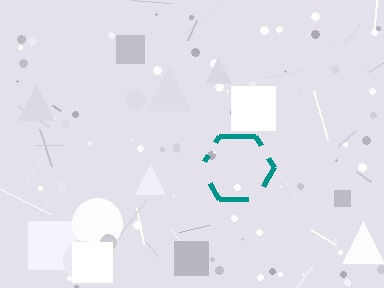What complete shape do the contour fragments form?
The contour fragments form a hexagon.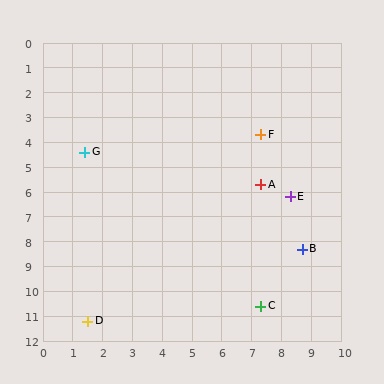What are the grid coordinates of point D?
Point D is at approximately (1.5, 11.2).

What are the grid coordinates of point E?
Point E is at approximately (8.3, 6.2).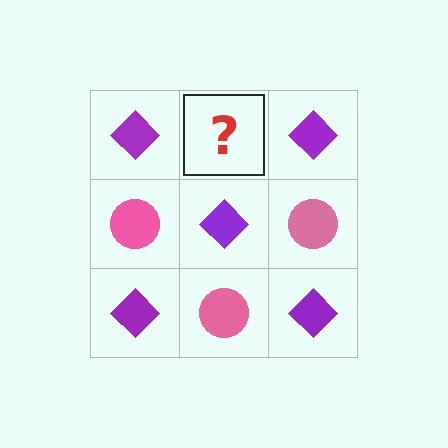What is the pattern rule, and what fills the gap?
The rule is that it alternates purple diamond and pink circle in a checkerboard pattern. The gap should be filled with a pink circle.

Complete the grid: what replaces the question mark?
The question mark should be replaced with a pink circle.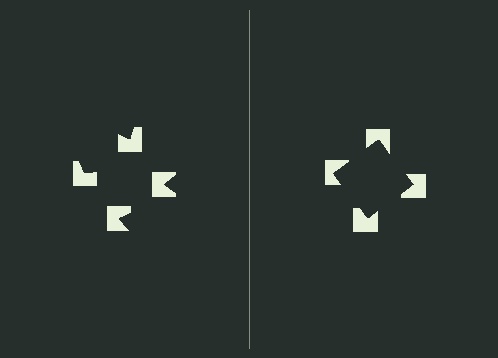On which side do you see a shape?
An illusory square appears on the right side. On the left side the wedge cuts are rotated, so no coherent shape forms.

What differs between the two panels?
The notched squares are positioned identically on both sides; only the wedge orientations differ. On the right they align to a square; on the left they are misaligned.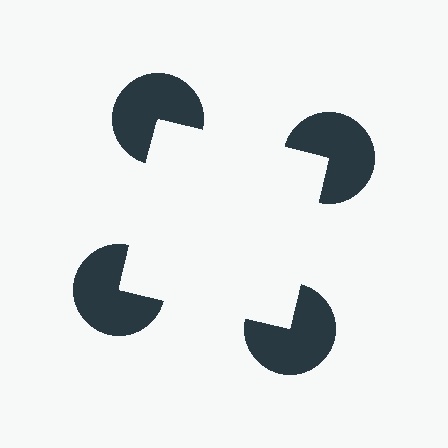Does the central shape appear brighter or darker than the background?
It typically appears slightly brighter than the background, even though no actual brightness change is drawn.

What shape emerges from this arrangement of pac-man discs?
An illusory square — its edges are inferred from the aligned wedge cuts in the pac-man discs, not physically drawn.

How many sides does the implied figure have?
4 sides.